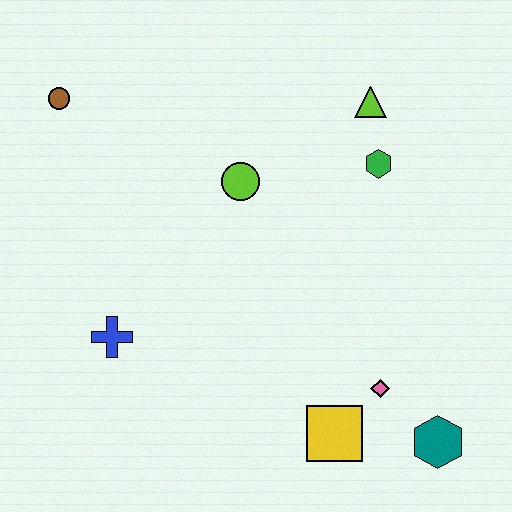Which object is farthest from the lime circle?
The teal hexagon is farthest from the lime circle.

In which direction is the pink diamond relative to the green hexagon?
The pink diamond is below the green hexagon.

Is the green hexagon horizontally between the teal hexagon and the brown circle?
Yes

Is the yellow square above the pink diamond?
No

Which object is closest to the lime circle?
The green hexagon is closest to the lime circle.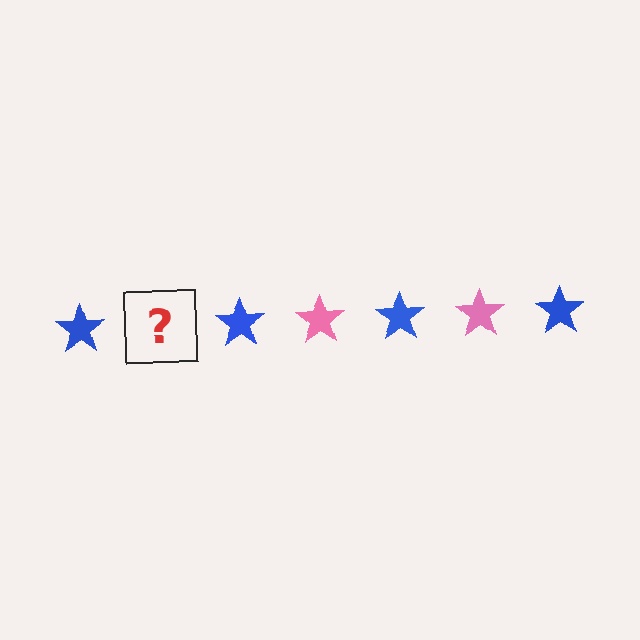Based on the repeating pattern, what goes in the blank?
The blank should be a pink star.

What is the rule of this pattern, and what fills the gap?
The rule is that the pattern cycles through blue, pink stars. The gap should be filled with a pink star.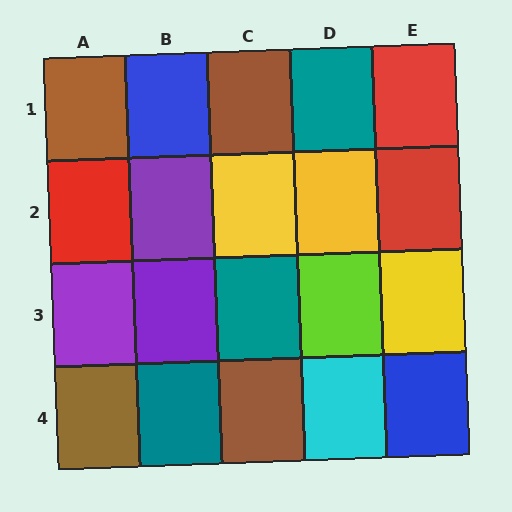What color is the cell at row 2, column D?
Yellow.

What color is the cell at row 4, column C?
Brown.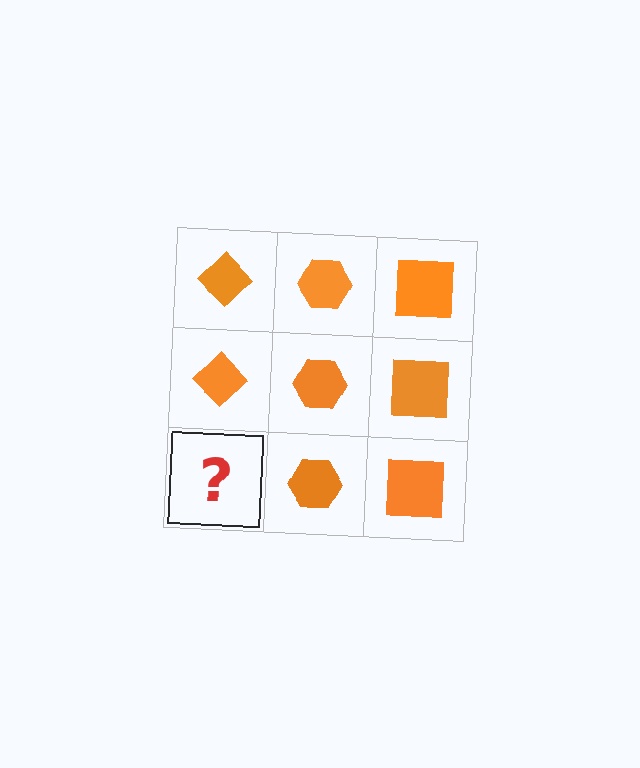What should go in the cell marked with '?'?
The missing cell should contain an orange diamond.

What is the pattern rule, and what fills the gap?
The rule is that each column has a consistent shape. The gap should be filled with an orange diamond.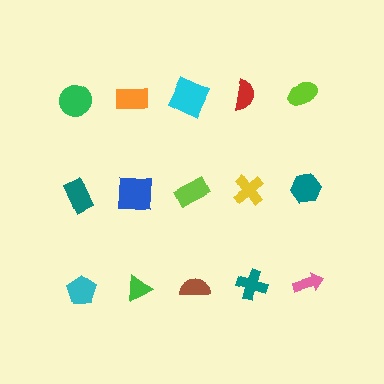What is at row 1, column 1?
A green circle.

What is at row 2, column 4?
A yellow cross.